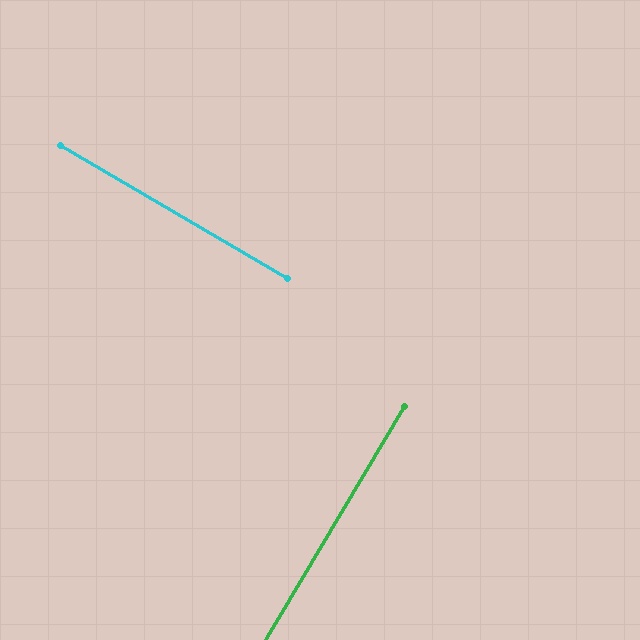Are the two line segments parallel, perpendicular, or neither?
Perpendicular — they meet at approximately 90°.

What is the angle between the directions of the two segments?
Approximately 90 degrees.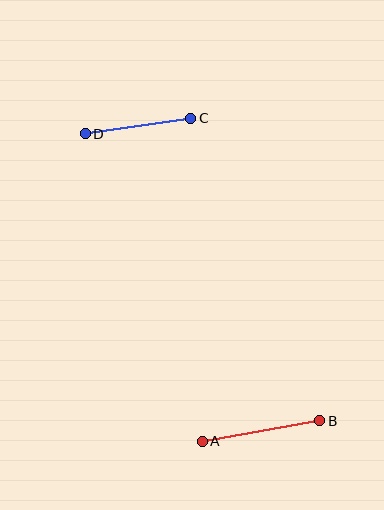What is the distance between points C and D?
The distance is approximately 107 pixels.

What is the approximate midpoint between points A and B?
The midpoint is at approximately (261, 431) pixels.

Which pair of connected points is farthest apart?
Points A and B are farthest apart.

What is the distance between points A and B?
The distance is approximately 119 pixels.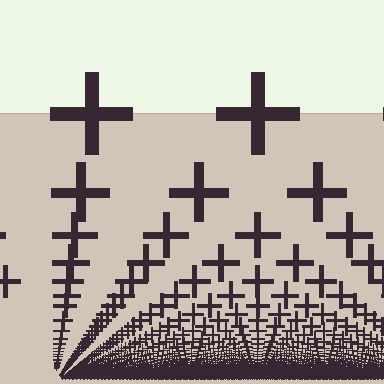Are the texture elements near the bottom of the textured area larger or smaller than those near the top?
Smaller. The gradient is inverted — elements near the bottom are smaller and denser.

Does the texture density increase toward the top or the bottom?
Density increases toward the bottom.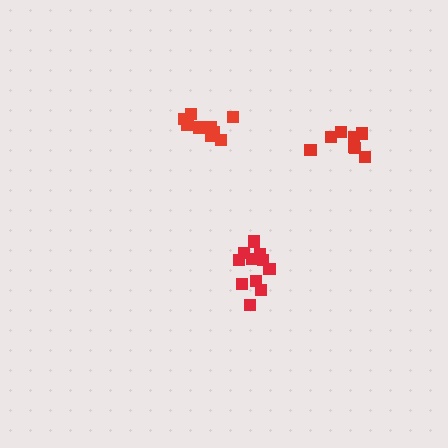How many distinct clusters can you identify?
There are 3 distinct clusters.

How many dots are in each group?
Group 1: 9 dots, Group 2: 8 dots, Group 3: 11 dots (28 total).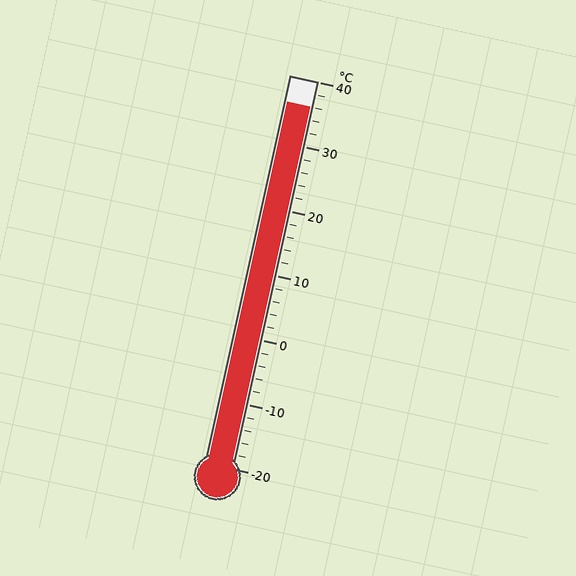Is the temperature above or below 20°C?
The temperature is above 20°C.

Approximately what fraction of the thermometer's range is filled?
The thermometer is filled to approximately 95% of its range.